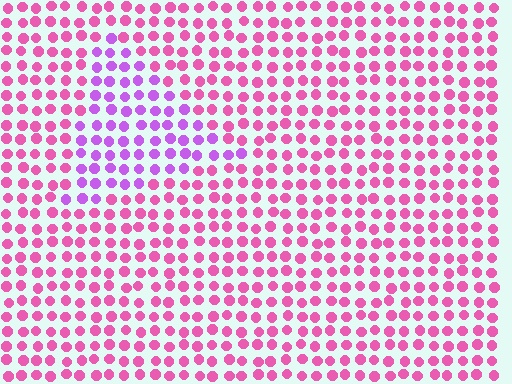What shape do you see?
I see a triangle.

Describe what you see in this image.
The image is filled with small pink elements in a uniform arrangement. A triangle-shaped region is visible where the elements are tinted to a slightly different hue, forming a subtle color boundary.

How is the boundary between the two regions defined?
The boundary is defined purely by a slight shift in hue (about 39 degrees). Spacing, size, and orientation are identical on both sides.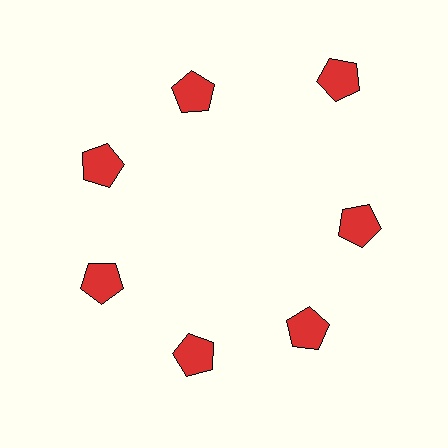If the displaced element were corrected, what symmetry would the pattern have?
It would have 7-fold rotational symmetry — the pattern would map onto itself every 51 degrees.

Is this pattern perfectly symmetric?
No. The 7 red pentagons are arranged in a ring, but one element near the 1 o'clock position is pushed outward from the center, breaking the 7-fold rotational symmetry.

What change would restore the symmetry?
The symmetry would be restored by moving it inward, back onto the ring so that all 7 pentagons sit at equal angles and equal distance from the center.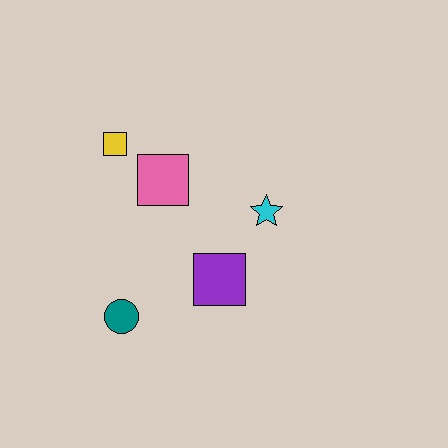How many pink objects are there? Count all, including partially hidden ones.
There is 1 pink object.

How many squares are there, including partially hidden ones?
There are 3 squares.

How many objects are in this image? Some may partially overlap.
There are 5 objects.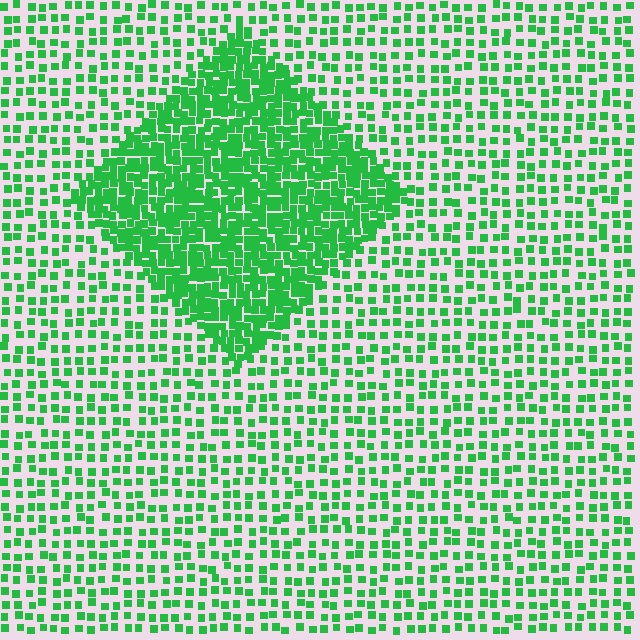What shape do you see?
I see a diamond.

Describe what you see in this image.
The image contains small green elements arranged at two different densities. A diamond-shaped region is visible where the elements are more densely packed than the surrounding area.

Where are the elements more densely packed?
The elements are more densely packed inside the diamond boundary.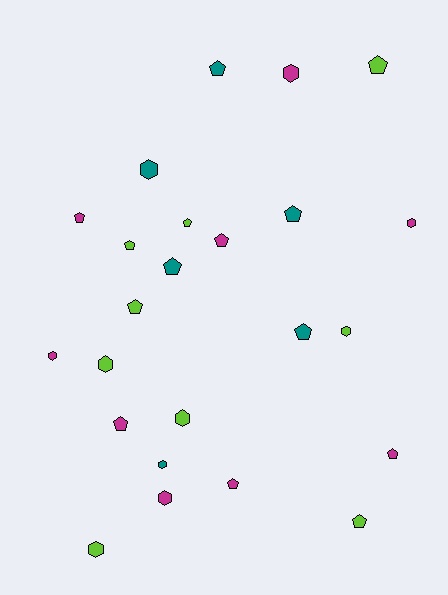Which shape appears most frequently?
Pentagon, with 14 objects.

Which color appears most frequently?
Lime, with 9 objects.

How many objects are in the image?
There are 24 objects.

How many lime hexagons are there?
There are 4 lime hexagons.